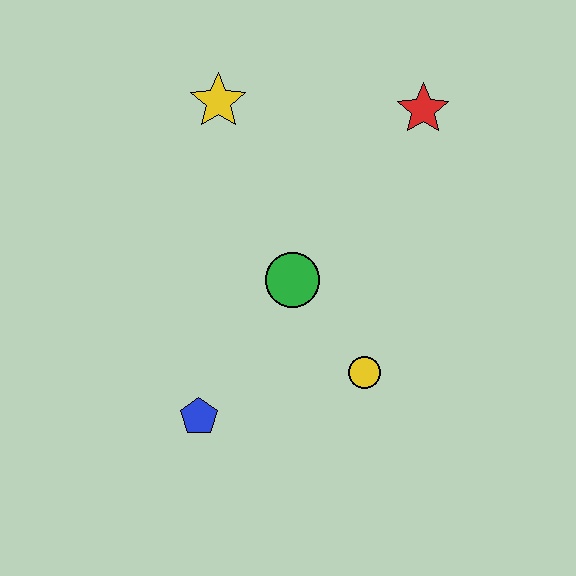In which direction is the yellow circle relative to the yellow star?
The yellow circle is below the yellow star.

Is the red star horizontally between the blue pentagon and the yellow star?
No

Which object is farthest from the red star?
The blue pentagon is farthest from the red star.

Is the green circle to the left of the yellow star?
No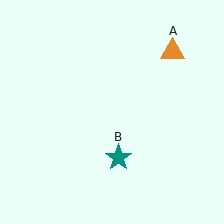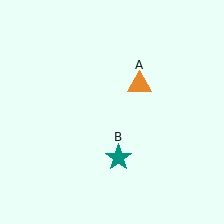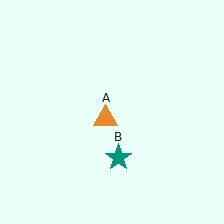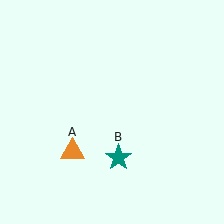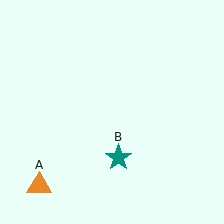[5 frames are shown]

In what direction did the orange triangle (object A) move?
The orange triangle (object A) moved down and to the left.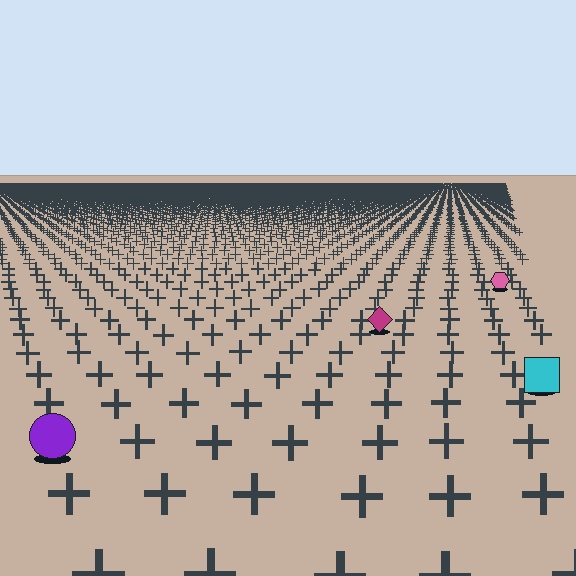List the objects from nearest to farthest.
From nearest to farthest: the purple circle, the cyan square, the magenta diamond, the pink hexagon.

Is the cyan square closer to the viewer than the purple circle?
No. The purple circle is closer — you can tell from the texture gradient: the ground texture is coarser near it.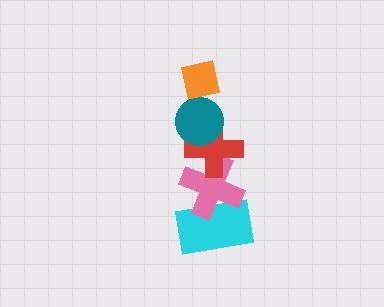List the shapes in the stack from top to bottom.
From top to bottom: the orange square, the teal circle, the red cross, the pink cross, the cyan rectangle.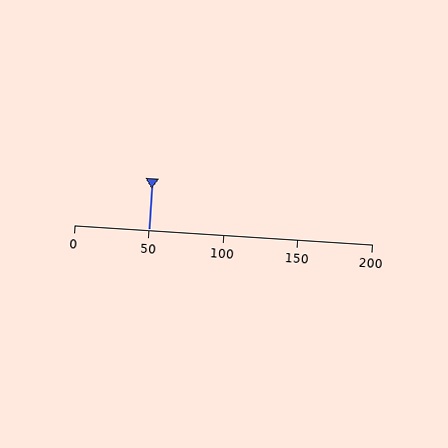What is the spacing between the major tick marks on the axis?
The major ticks are spaced 50 apart.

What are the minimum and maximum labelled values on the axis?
The axis runs from 0 to 200.